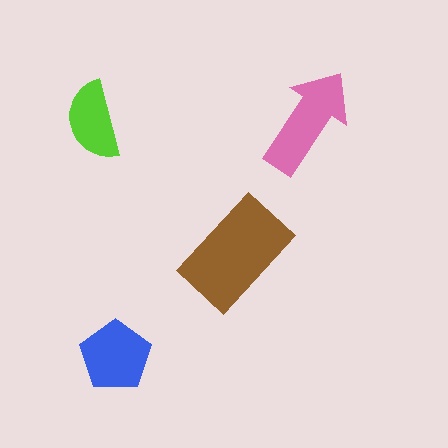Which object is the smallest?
The lime semicircle.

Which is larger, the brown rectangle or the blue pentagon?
The brown rectangle.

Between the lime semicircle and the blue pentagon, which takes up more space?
The blue pentagon.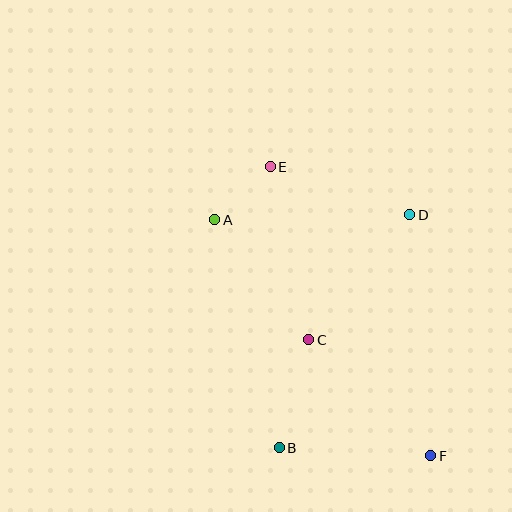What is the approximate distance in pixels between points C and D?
The distance between C and D is approximately 161 pixels.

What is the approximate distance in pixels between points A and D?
The distance between A and D is approximately 195 pixels.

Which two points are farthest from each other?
Points E and F are farthest from each other.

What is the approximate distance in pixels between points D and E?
The distance between D and E is approximately 148 pixels.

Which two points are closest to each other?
Points A and E are closest to each other.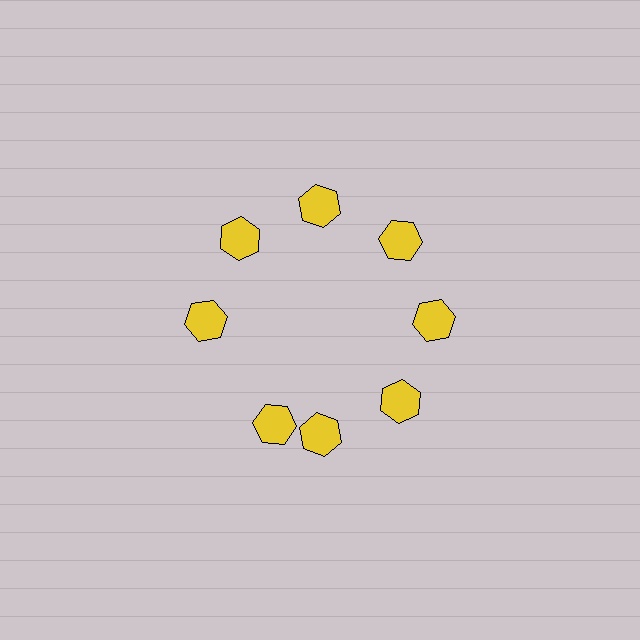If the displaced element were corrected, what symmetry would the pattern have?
It would have 8-fold rotational symmetry — the pattern would map onto itself every 45 degrees.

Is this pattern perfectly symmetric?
No. The 8 yellow hexagons are arranged in a ring, but one element near the 8 o'clock position is rotated out of alignment along the ring, breaking the 8-fold rotational symmetry.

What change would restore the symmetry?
The symmetry would be restored by rotating it back into even spacing with its neighbors so that all 8 hexagons sit at equal angles and equal distance from the center.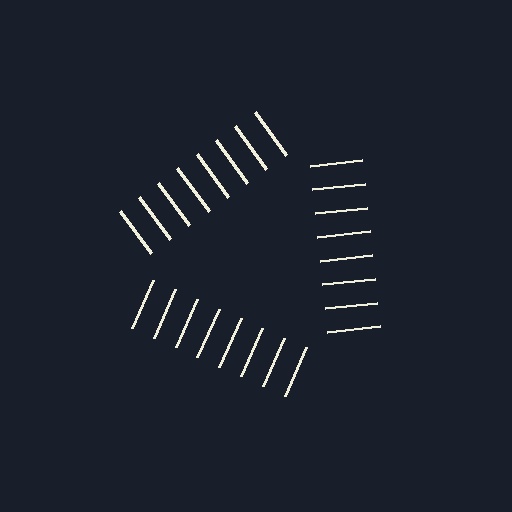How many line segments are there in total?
24 — 8 along each of the 3 edges.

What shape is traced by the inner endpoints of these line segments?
An illusory triangle — the line segments terminate on its edges but no continuous stroke is drawn.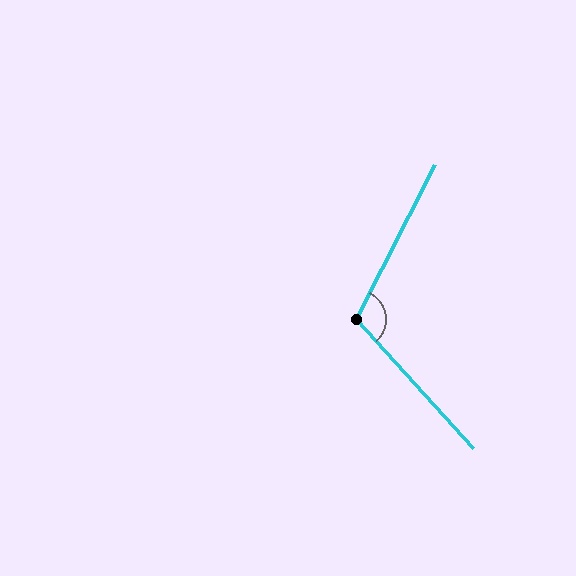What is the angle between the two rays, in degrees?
Approximately 111 degrees.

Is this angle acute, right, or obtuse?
It is obtuse.